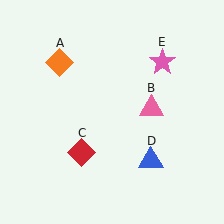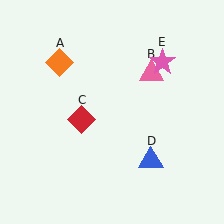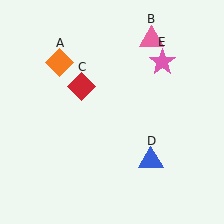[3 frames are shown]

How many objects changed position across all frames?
2 objects changed position: pink triangle (object B), red diamond (object C).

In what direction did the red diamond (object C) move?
The red diamond (object C) moved up.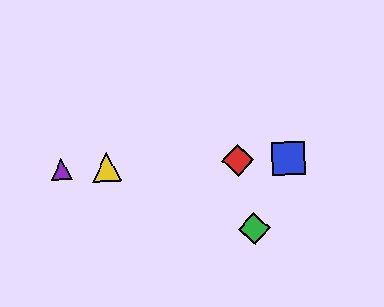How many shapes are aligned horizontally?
4 shapes (the red diamond, the blue square, the yellow triangle, the purple triangle) are aligned horizontally.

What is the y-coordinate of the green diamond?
The green diamond is at y≈229.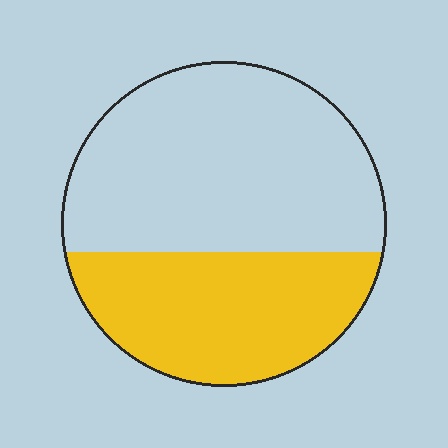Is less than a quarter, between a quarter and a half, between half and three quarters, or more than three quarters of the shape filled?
Between a quarter and a half.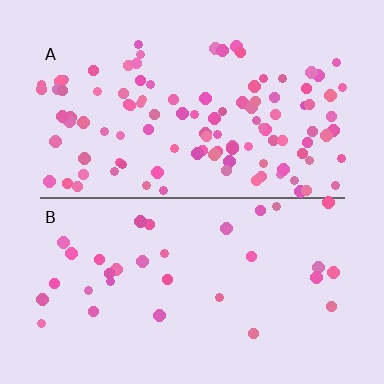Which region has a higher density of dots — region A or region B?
A (the top).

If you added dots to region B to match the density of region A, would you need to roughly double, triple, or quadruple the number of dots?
Approximately triple.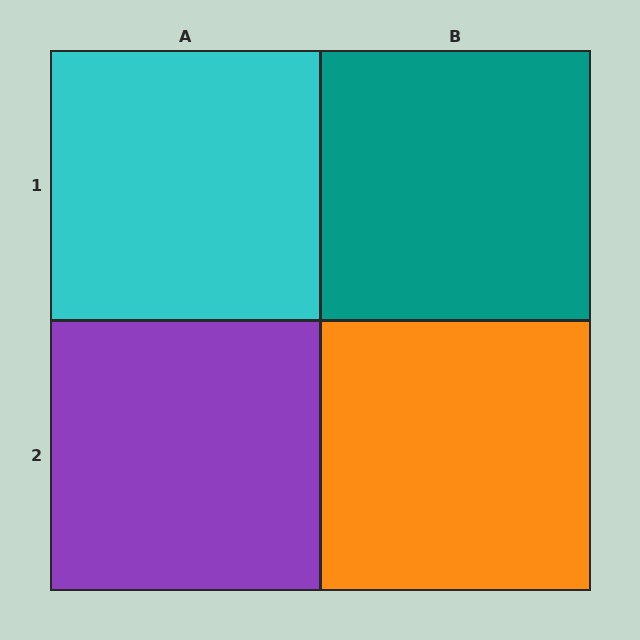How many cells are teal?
1 cell is teal.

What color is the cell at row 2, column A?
Purple.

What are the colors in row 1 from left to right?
Cyan, teal.